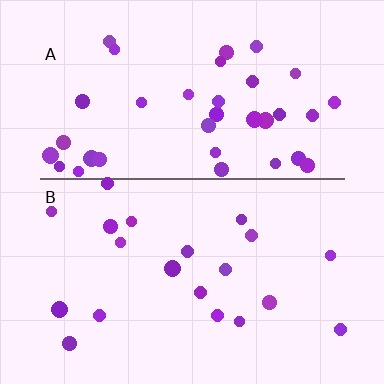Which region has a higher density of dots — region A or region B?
A (the top).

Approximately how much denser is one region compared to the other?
Approximately 1.8× — region A over region B.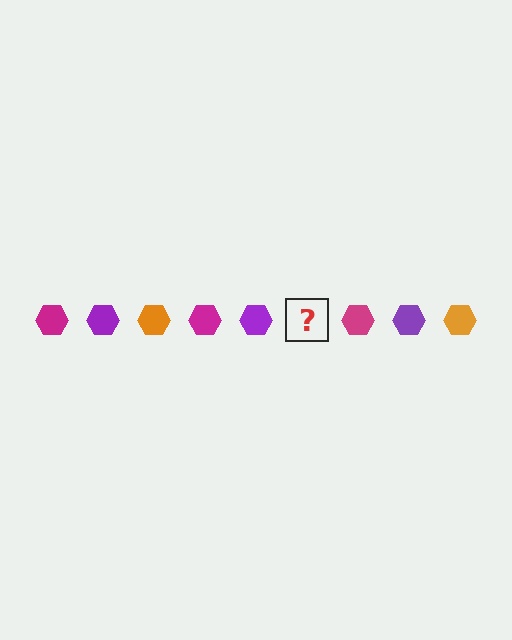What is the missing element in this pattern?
The missing element is an orange hexagon.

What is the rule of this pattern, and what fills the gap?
The rule is that the pattern cycles through magenta, purple, orange hexagons. The gap should be filled with an orange hexagon.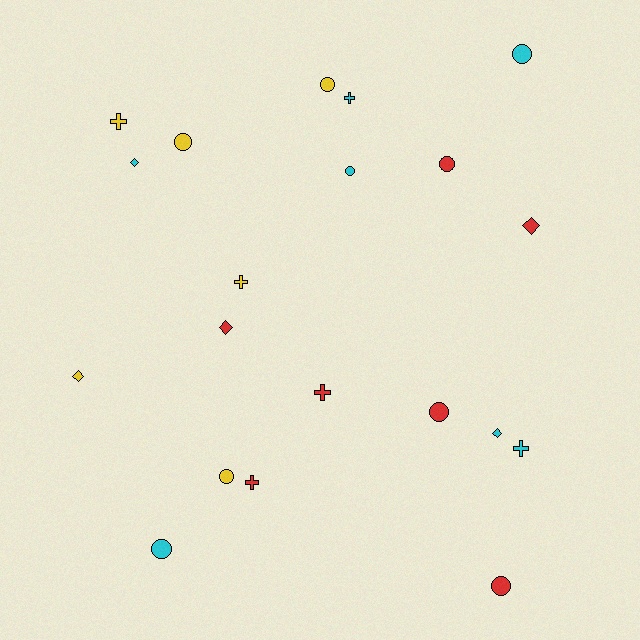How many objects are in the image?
There are 20 objects.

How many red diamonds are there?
There are 2 red diamonds.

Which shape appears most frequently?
Circle, with 9 objects.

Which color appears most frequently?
Cyan, with 7 objects.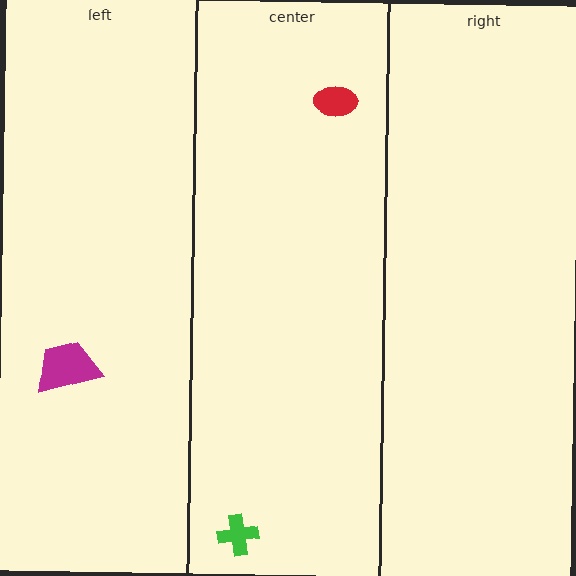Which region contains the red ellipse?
The center region.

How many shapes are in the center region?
2.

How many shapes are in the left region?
1.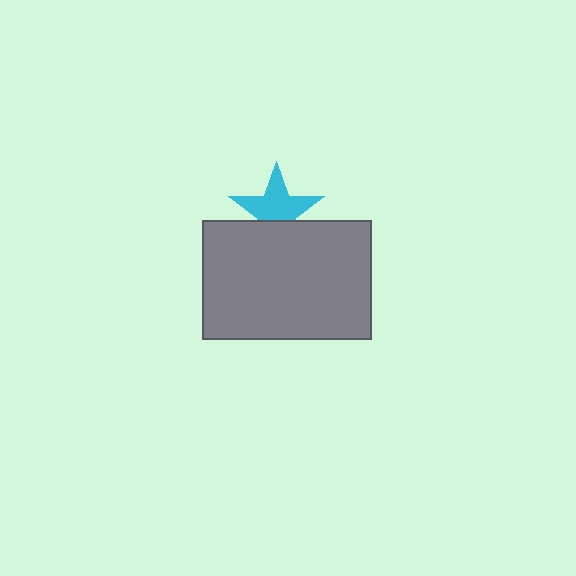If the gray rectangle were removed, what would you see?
You would see the complete cyan star.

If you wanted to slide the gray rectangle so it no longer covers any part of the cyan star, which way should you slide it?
Slide it down — that is the most direct way to separate the two shapes.